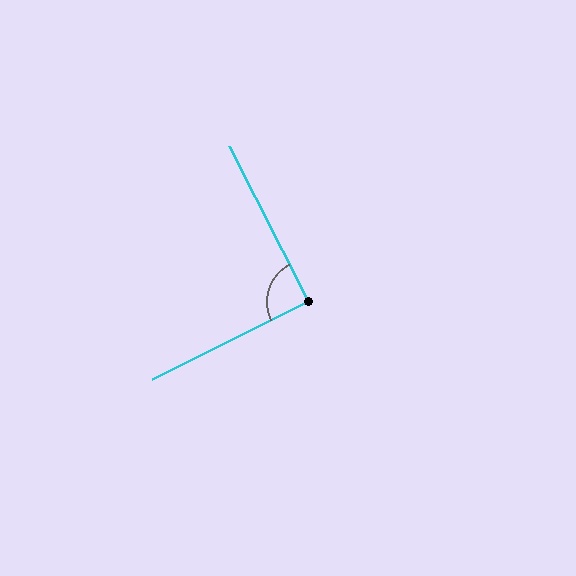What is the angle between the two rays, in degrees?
Approximately 89 degrees.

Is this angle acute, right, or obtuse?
It is approximately a right angle.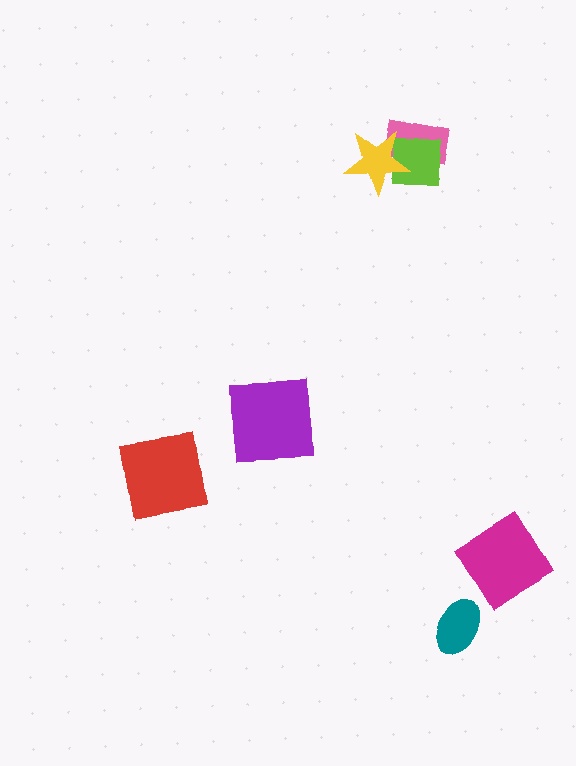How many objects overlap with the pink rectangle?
2 objects overlap with the pink rectangle.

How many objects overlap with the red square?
0 objects overlap with the red square.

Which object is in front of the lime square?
The yellow star is in front of the lime square.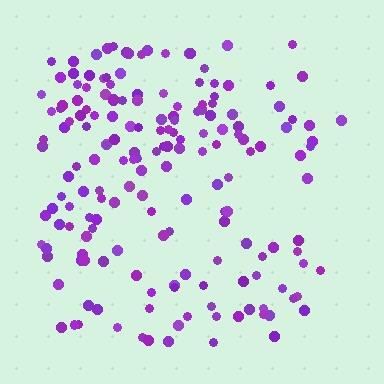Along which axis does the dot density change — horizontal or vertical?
Horizontal.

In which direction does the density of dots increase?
From right to left, with the left side densest.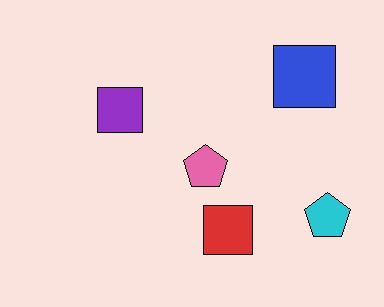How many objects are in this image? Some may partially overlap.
There are 5 objects.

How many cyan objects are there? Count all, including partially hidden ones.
There is 1 cyan object.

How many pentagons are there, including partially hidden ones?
There are 2 pentagons.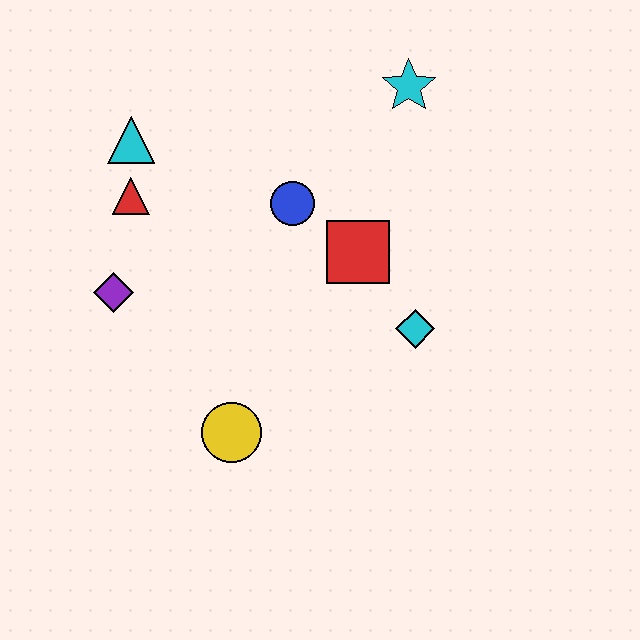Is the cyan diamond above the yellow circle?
Yes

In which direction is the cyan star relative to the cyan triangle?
The cyan star is to the right of the cyan triangle.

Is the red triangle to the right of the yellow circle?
No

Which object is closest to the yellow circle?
The purple diamond is closest to the yellow circle.